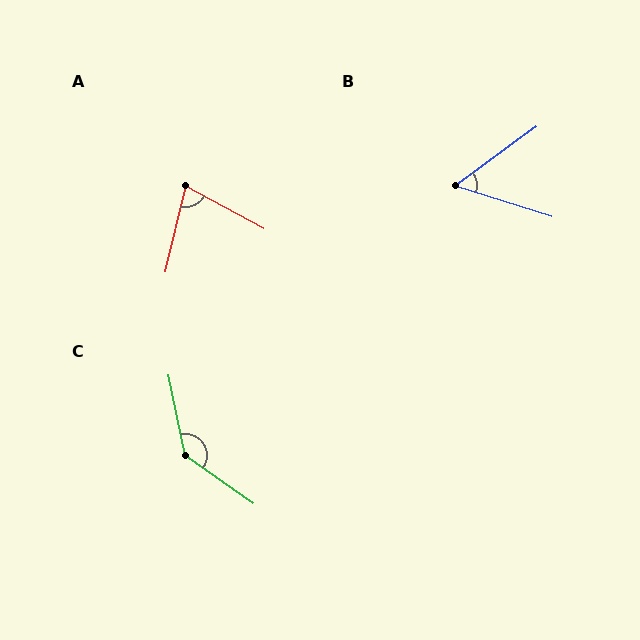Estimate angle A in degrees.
Approximately 75 degrees.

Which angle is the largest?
C, at approximately 137 degrees.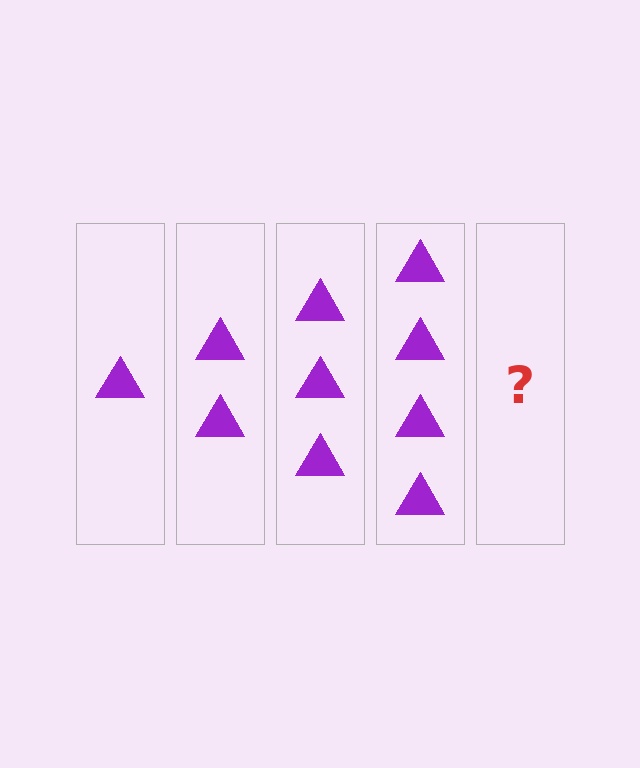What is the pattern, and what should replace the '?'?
The pattern is that each step adds one more triangle. The '?' should be 5 triangles.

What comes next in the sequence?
The next element should be 5 triangles.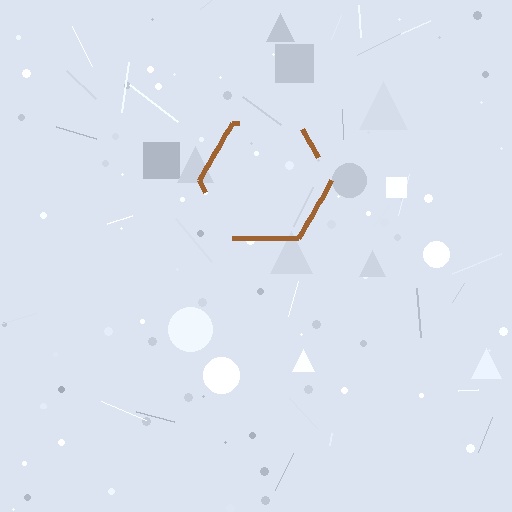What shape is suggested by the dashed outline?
The dashed outline suggests a hexagon.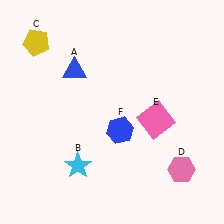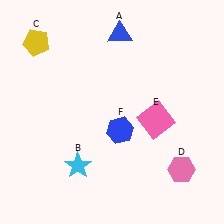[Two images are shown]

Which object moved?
The blue triangle (A) moved right.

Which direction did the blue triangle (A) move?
The blue triangle (A) moved right.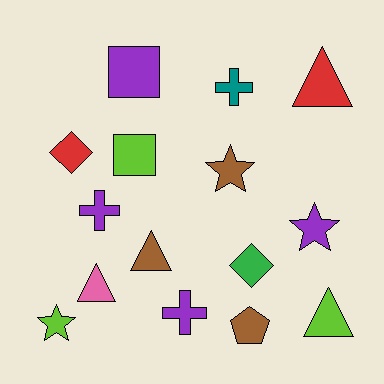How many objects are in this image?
There are 15 objects.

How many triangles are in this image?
There are 4 triangles.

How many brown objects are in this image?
There are 3 brown objects.